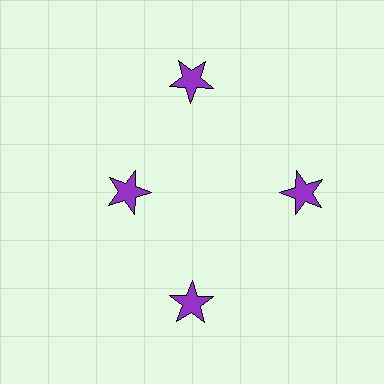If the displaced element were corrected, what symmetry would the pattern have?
It would have 4-fold rotational symmetry — the pattern would map onto itself every 90 degrees.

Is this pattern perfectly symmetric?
No. The 4 purple stars are arranged in a ring, but one element near the 9 o'clock position is pulled inward toward the center, breaking the 4-fold rotational symmetry.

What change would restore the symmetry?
The symmetry would be restored by moving it outward, back onto the ring so that all 4 stars sit at equal angles and equal distance from the center.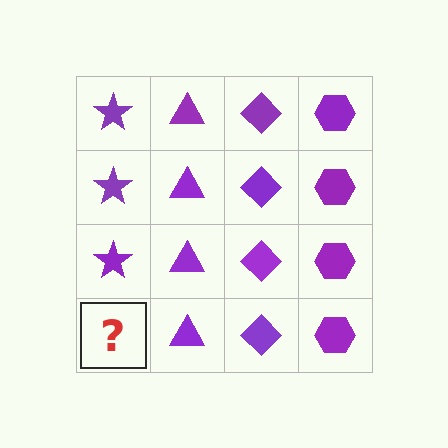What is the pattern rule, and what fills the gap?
The rule is that each column has a consistent shape. The gap should be filled with a purple star.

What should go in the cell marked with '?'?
The missing cell should contain a purple star.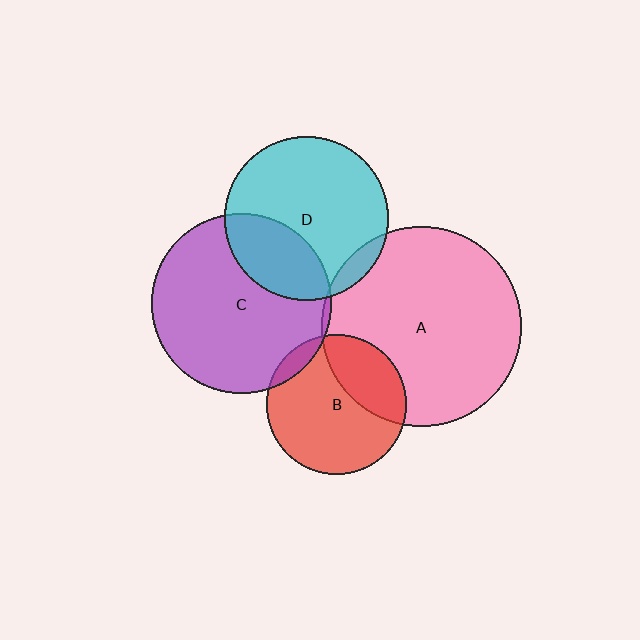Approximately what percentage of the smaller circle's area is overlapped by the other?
Approximately 30%.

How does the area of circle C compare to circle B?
Approximately 1.6 times.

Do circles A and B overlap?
Yes.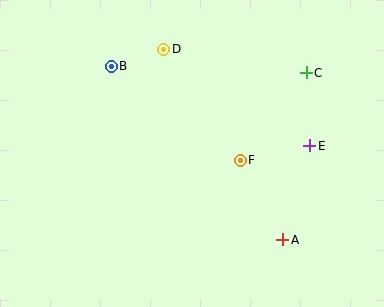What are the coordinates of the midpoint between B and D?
The midpoint between B and D is at (138, 58).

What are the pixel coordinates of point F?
Point F is at (240, 160).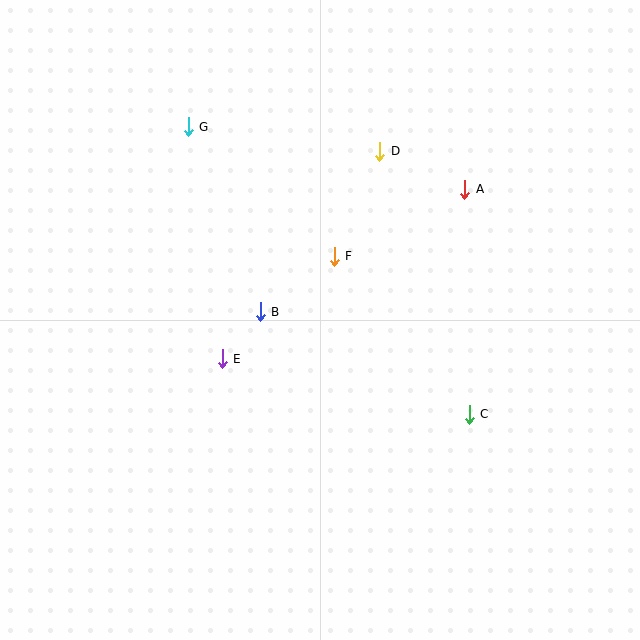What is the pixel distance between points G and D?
The distance between G and D is 193 pixels.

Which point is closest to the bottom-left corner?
Point E is closest to the bottom-left corner.